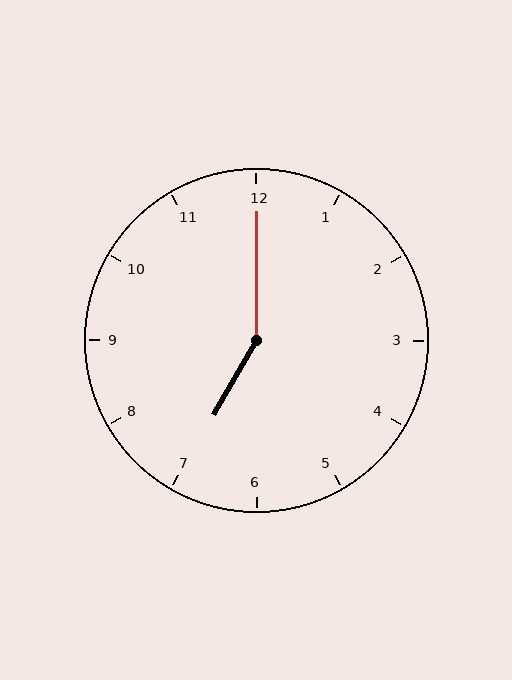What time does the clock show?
7:00.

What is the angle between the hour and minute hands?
Approximately 150 degrees.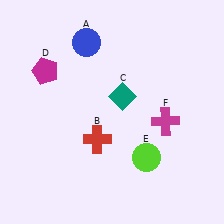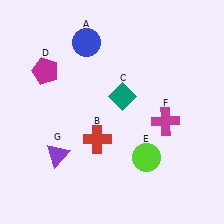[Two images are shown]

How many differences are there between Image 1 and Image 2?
There is 1 difference between the two images.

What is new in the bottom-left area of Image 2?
A purple triangle (G) was added in the bottom-left area of Image 2.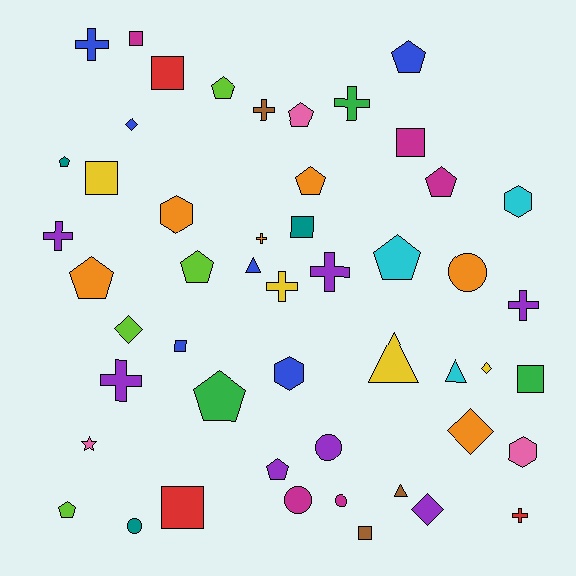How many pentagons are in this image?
There are 12 pentagons.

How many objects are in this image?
There are 50 objects.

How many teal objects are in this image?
There are 3 teal objects.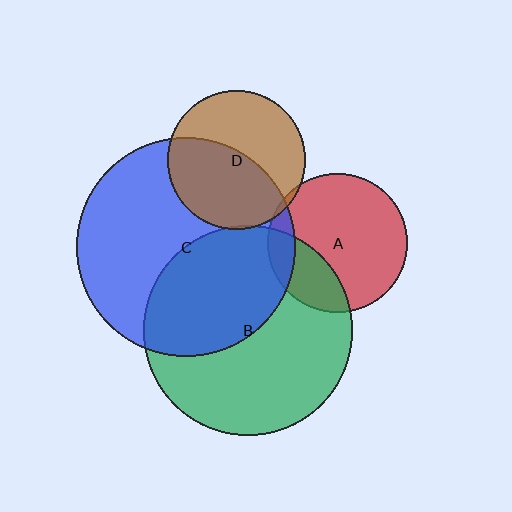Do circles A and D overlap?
Yes.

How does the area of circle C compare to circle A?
Approximately 2.5 times.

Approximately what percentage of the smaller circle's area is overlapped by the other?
Approximately 5%.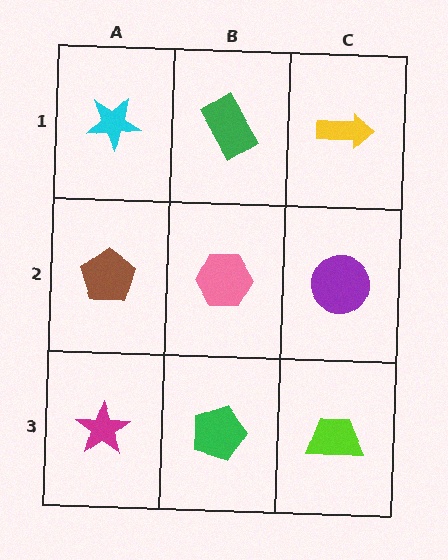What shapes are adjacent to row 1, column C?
A purple circle (row 2, column C), a green rectangle (row 1, column B).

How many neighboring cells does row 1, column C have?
2.